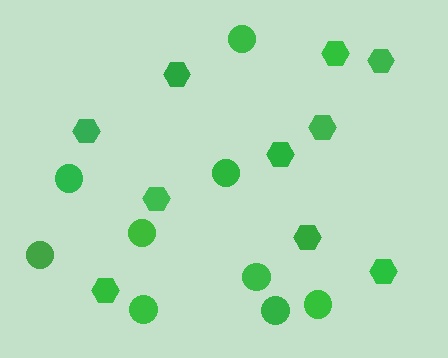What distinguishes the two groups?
There are 2 groups: one group of hexagons (10) and one group of circles (9).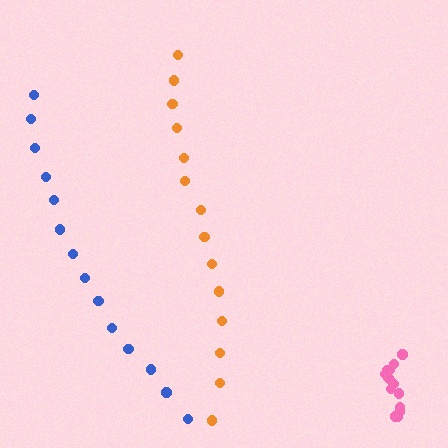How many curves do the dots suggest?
There are 3 distinct paths.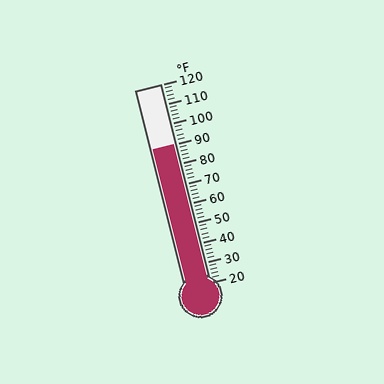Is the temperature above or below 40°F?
The temperature is above 40°F.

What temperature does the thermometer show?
The thermometer shows approximately 90°F.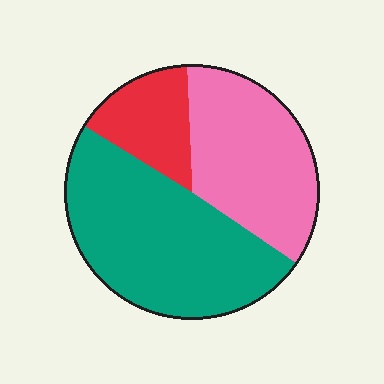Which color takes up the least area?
Red, at roughly 15%.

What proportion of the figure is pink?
Pink covers about 35% of the figure.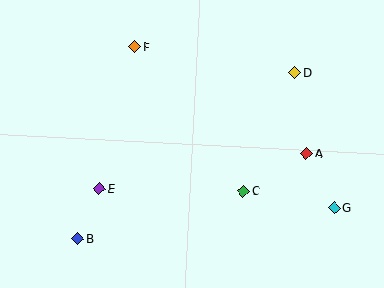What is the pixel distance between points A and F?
The distance between A and F is 202 pixels.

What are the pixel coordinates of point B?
Point B is at (78, 239).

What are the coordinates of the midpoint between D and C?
The midpoint between D and C is at (269, 132).